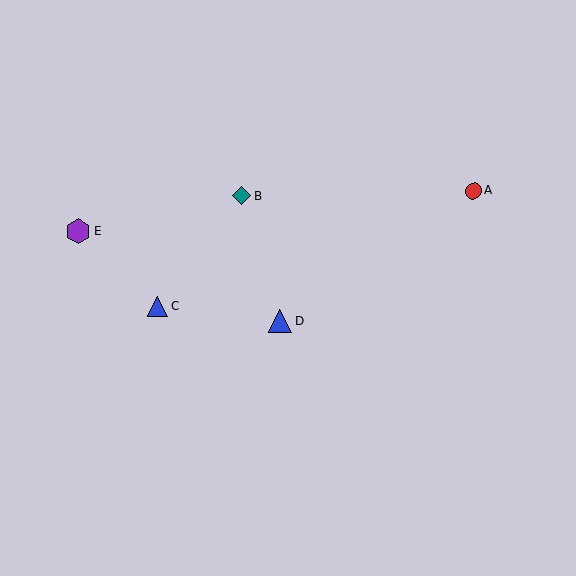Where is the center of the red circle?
The center of the red circle is at (473, 191).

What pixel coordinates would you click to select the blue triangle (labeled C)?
Click at (157, 307) to select the blue triangle C.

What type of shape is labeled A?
Shape A is a red circle.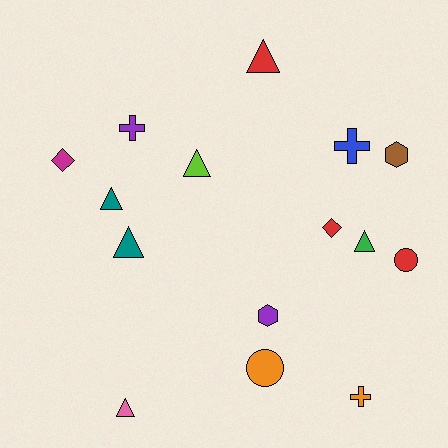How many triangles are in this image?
There are 6 triangles.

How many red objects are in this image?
There are 3 red objects.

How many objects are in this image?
There are 15 objects.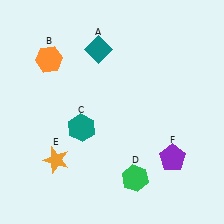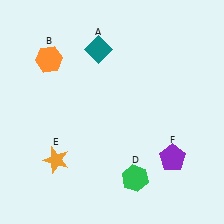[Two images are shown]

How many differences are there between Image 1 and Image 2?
There is 1 difference between the two images.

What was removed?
The teal hexagon (C) was removed in Image 2.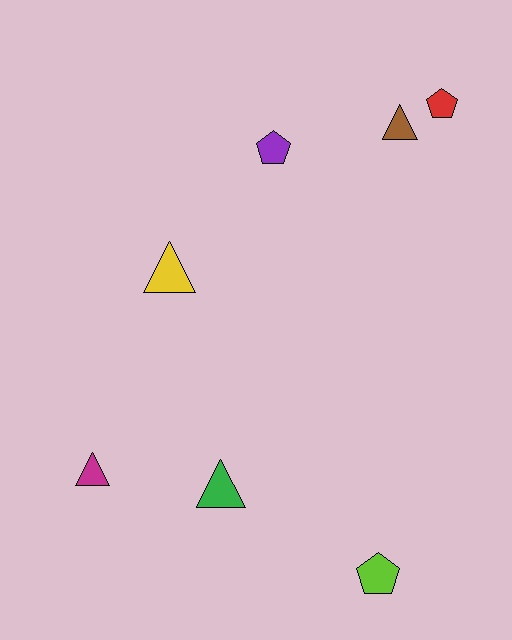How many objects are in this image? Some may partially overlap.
There are 7 objects.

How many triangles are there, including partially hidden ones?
There are 4 triangles.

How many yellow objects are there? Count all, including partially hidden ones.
There is 1 yellow object.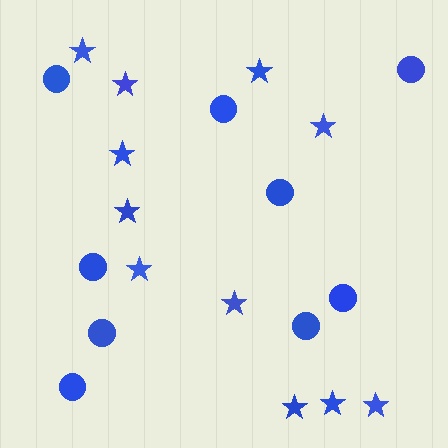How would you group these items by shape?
There are 2 groups: one group of stars (11) and one group of circles (9).